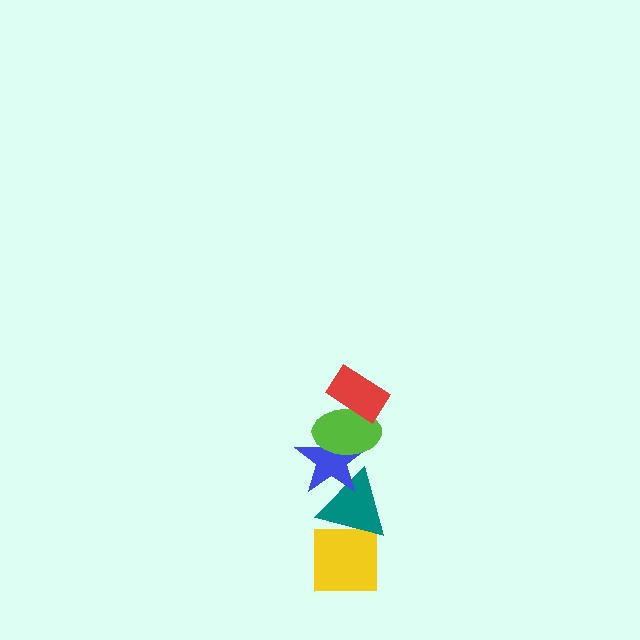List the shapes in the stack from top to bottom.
From top to bottom: the red rectangle, the lime ellipse, the blue star, the teal triangle, the yellow square.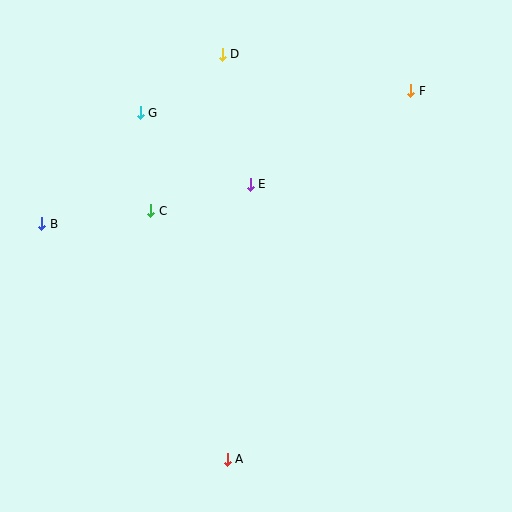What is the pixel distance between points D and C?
The distance between D and C is 172 pixels.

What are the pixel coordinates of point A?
Point A is at (227, 459).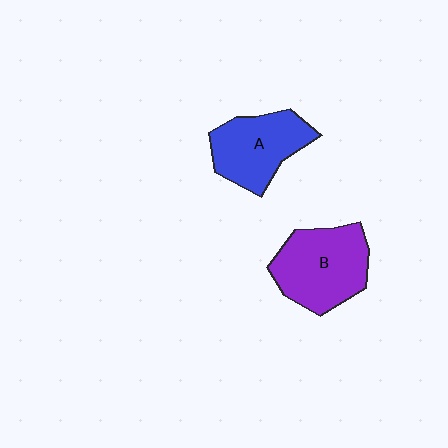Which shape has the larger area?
Shape B (purple).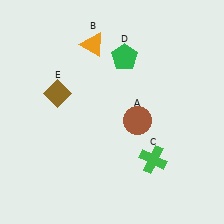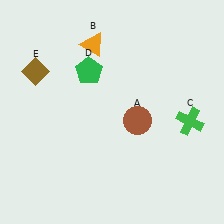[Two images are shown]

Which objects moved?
The objects that moved are: the green cross (C), the green pentagon (D), the brown diamond (E).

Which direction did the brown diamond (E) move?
The brown diamond (E) moved left.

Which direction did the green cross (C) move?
The green cross (C) moved up.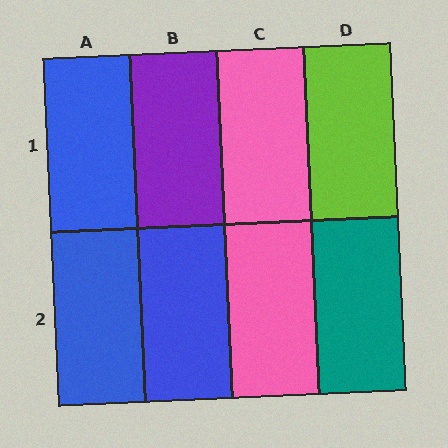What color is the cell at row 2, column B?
Blue.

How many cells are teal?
1 cell is teal.